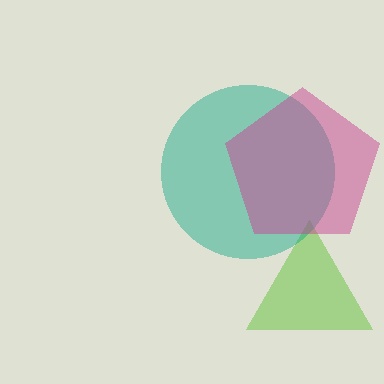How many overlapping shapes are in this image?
There are 3 overlapping shapes in the image.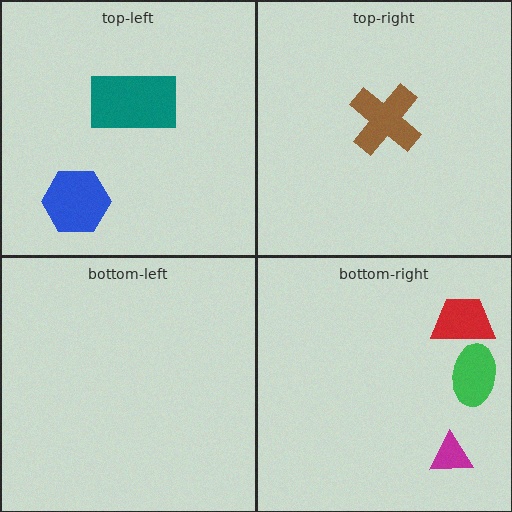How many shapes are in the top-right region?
1.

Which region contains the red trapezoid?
The bottom-right region.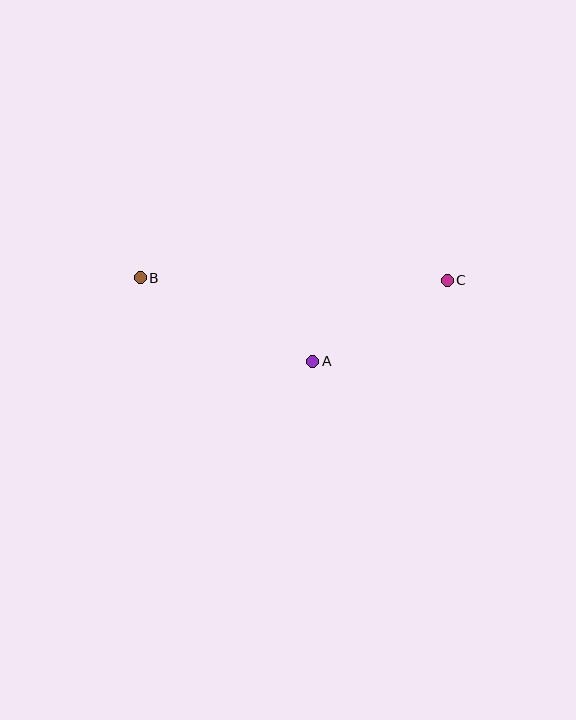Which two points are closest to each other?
Points A and C are closest to each other.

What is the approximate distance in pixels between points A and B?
The distance between A and B is approximately 192 pixels.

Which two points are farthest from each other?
Points B and C are farthest from each other.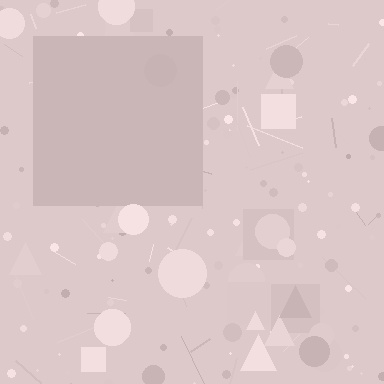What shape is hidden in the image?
A square is hidden in the image.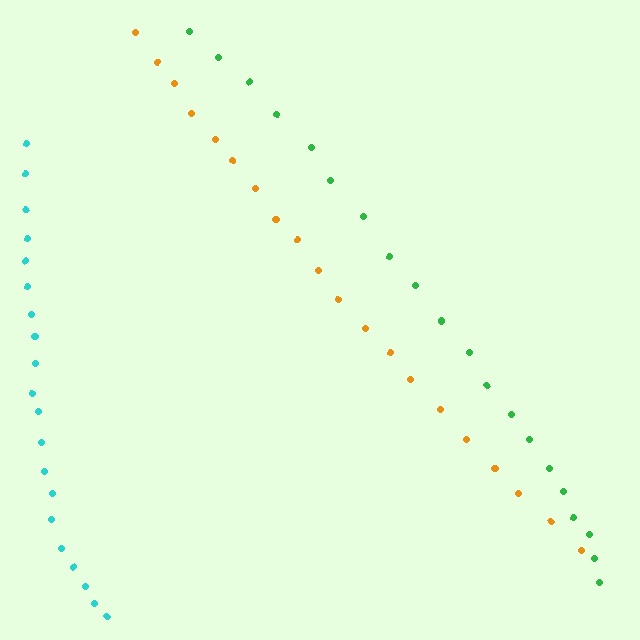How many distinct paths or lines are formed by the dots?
There are 3 distinct paths.